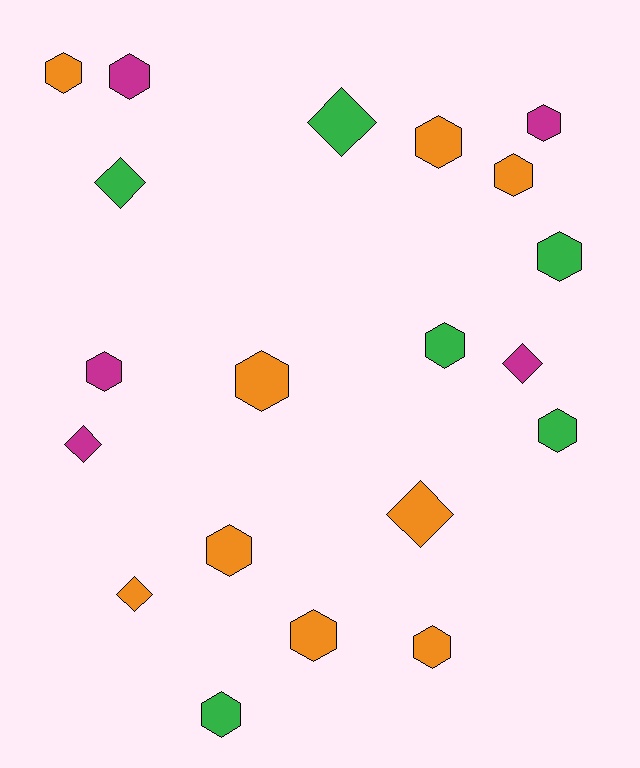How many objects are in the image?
There are 20 objects.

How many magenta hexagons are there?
There are 3 magenta hexagons.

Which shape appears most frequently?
Hexagon, with 14 objects.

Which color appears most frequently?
Orange, with 9 objects.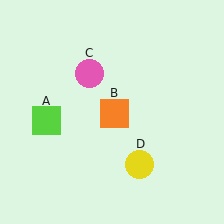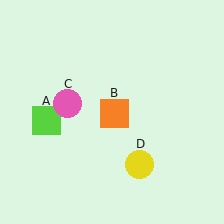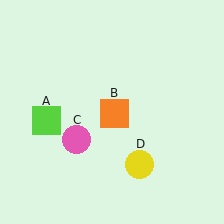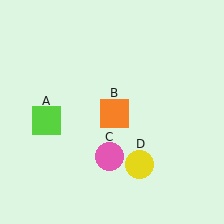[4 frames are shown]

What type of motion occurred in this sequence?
The pink circle (object C) rotated counterclockwise around the center of the scene.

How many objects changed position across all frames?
1 object changed position: pink circle (object C).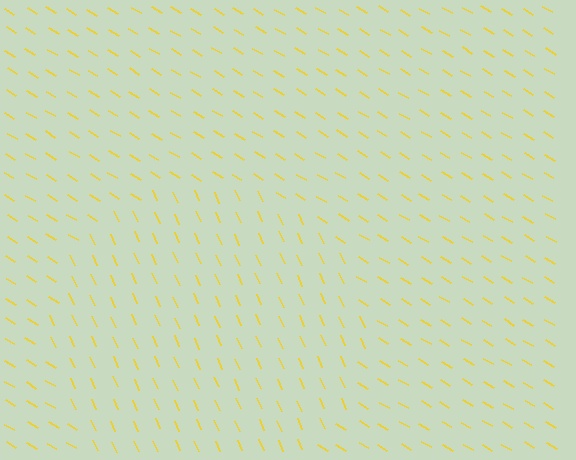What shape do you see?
I see a circle.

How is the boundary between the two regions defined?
The boundary is defined purely by a change in line orientation (approximately 35 degrees difference). All lines are the same color and thickness.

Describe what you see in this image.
The image is filled with small yellow line segments. A circle region in the image has lines oriented differently from the surrounding lines, creating a visible texture boundary.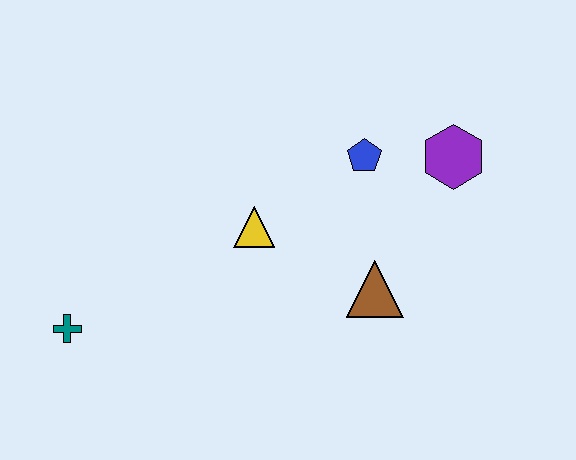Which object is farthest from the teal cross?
The purple hexagon is farthest from the teal cross.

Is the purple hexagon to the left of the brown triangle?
No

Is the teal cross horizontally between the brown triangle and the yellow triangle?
No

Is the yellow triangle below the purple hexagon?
Yes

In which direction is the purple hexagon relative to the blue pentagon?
The purple hexagon is to the right of the blue pentagon.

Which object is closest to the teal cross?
The yellow triangle is closest to the teal cross.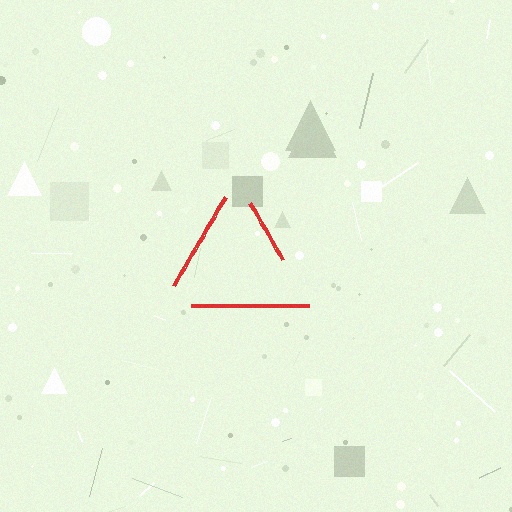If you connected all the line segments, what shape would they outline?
They would outline a triangle.